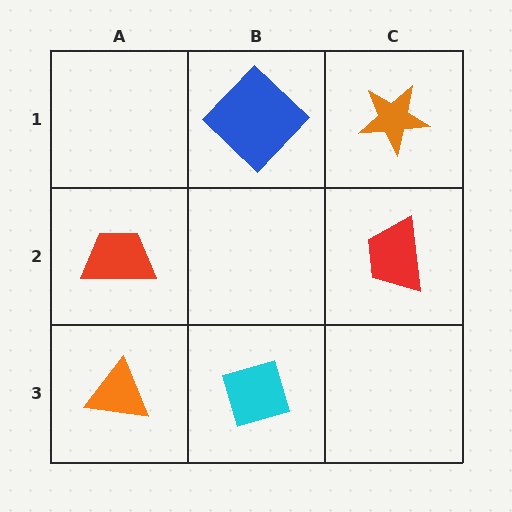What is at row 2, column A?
A red trapezoid.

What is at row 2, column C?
A red trapezoid.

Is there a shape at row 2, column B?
No, that cell is empty.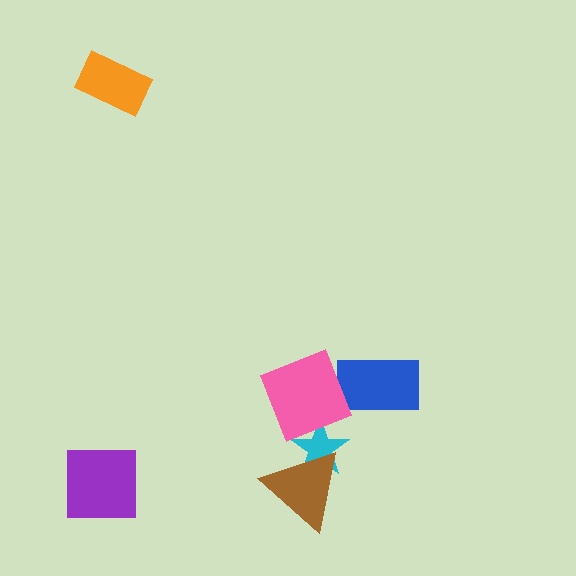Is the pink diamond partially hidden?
No, no other shape covers it.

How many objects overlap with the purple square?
0 objects overlap with the purple square.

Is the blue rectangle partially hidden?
Yes, it is partially covered by another shape.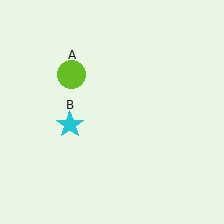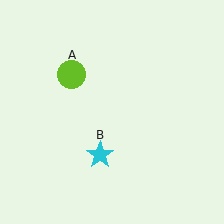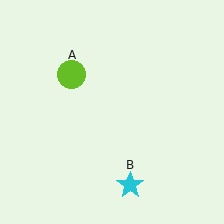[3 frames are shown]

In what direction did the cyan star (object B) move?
The cyan star (object B) moved down and to the right.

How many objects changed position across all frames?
1 object changed position: cyan star (object B).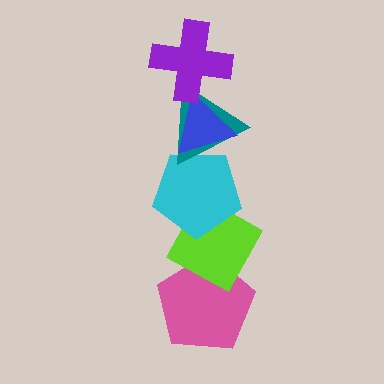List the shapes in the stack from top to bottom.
From top to bottom: the purple cross, the blue triangle, the teal triangle, the cyan pentagon, the lime diamond, the pink pentagon.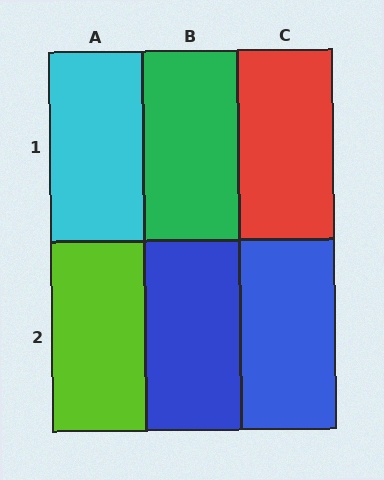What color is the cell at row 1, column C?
Red.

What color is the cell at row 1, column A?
Cyan.